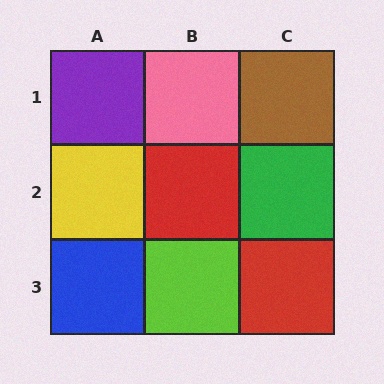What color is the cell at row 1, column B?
Pink.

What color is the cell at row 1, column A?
Purple.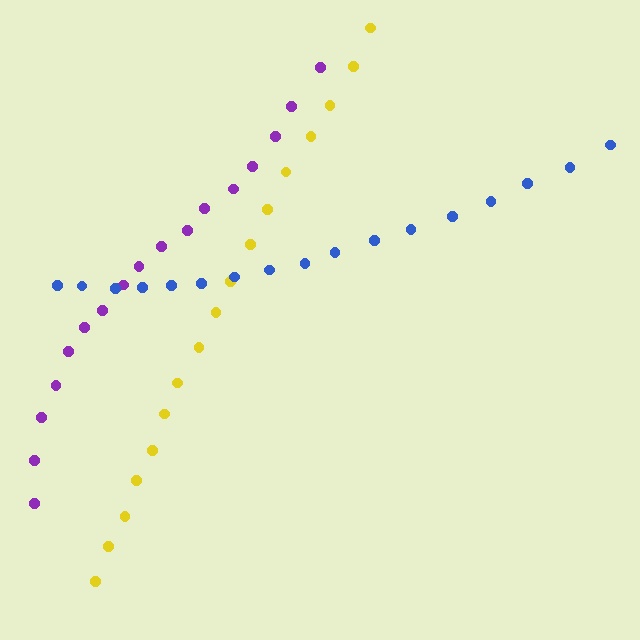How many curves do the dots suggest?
There are 3 distinct paths.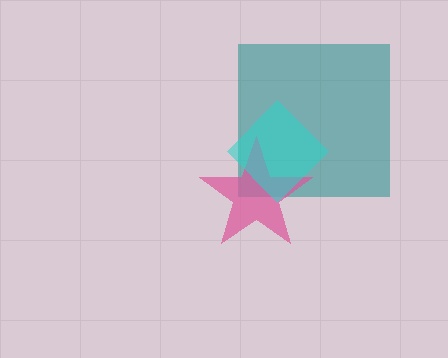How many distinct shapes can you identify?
There are 3 distinct shapes: a teal square, a pink star, a cyan diamond.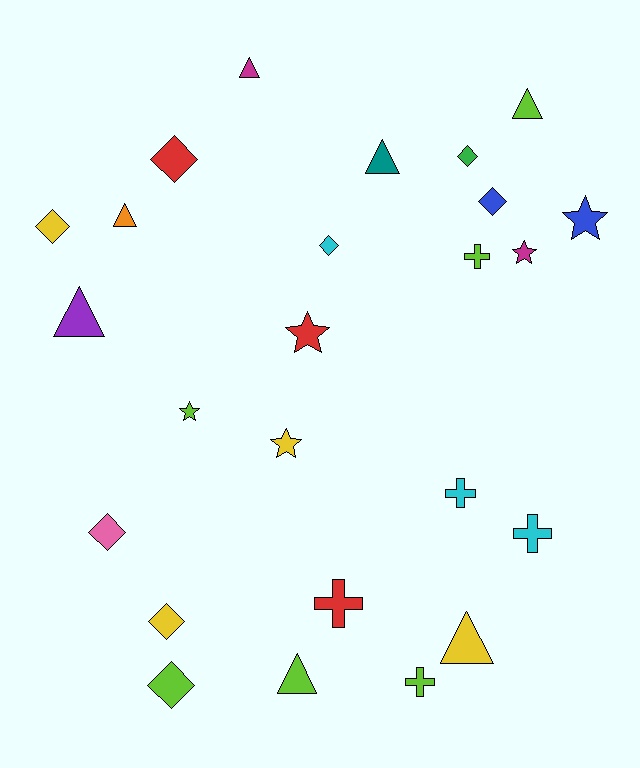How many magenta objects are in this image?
There are 2 magenta objects.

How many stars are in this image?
There are 5 stars.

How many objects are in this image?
There are 25 objects.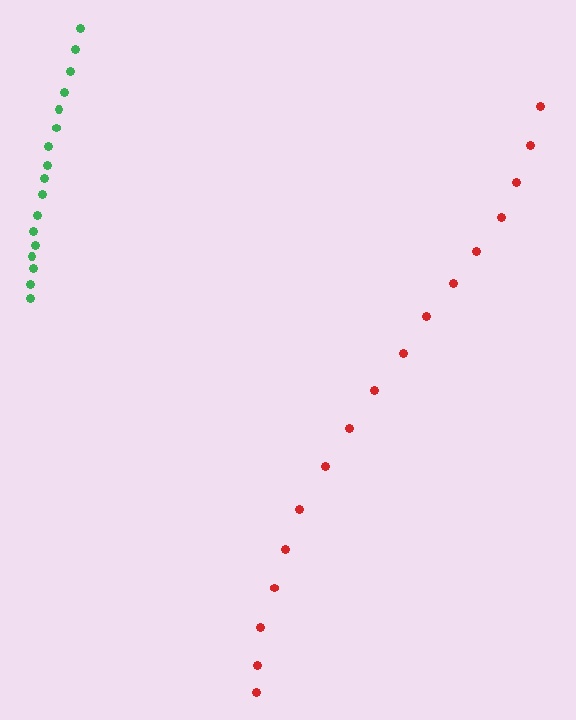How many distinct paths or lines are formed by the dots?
There are 2 distinct paths.